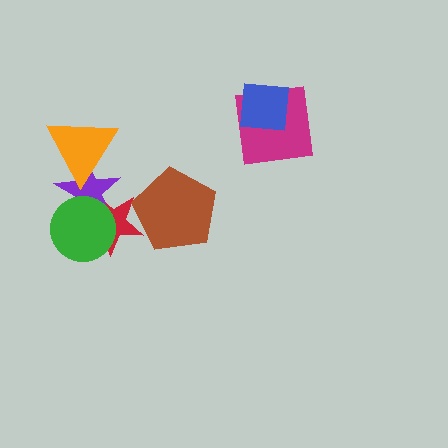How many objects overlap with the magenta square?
1 object overlaps with the magenta square.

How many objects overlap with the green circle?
2 objects overlap with the green circle.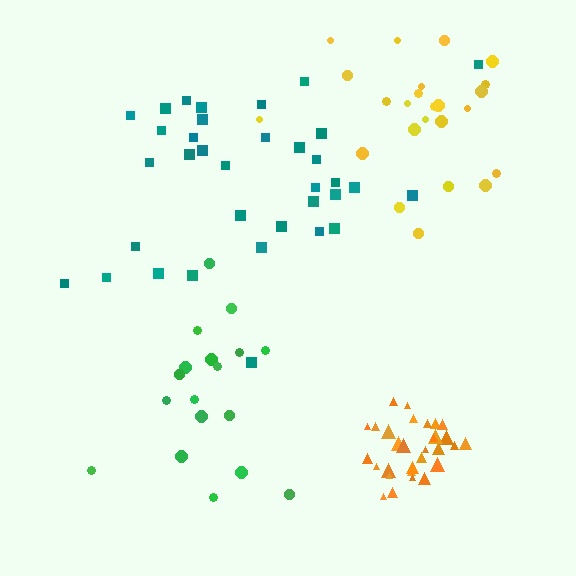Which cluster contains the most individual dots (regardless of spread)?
Teal (35).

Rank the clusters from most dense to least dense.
orange, green, teal, yellow.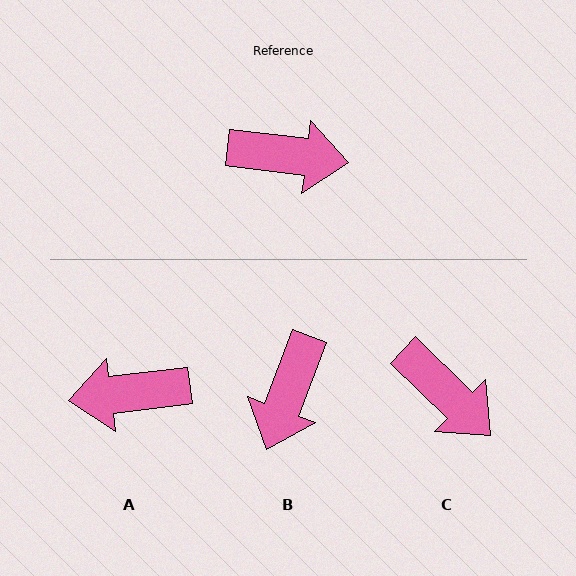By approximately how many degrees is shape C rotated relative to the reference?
Approximately 37 degrees clockwise.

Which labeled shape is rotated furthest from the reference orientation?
A, about 166 degrees away.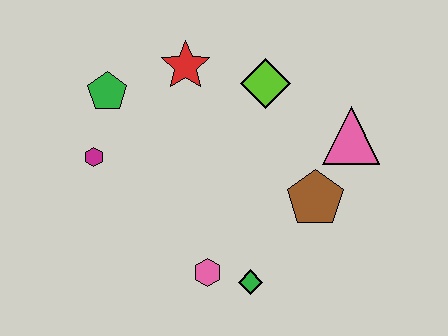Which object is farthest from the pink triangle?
The magenta hexagon is farthest from the pink triangle.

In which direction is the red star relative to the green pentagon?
The red star is to the right of the green pentagon.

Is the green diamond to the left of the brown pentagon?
Yes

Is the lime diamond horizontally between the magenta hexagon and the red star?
No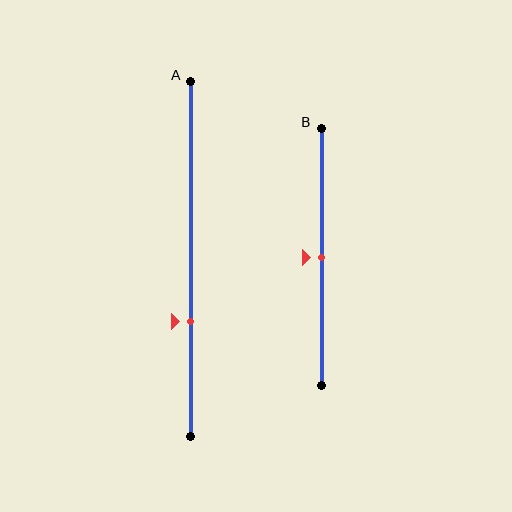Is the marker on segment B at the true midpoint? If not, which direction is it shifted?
Yes, the marker on segment B is at the true midpoint.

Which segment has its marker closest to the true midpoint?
Segment B has its marker closest to the true midpoint.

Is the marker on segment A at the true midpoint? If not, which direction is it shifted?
No, the marker on segment A is shifted downward by about 18% of the segment length.